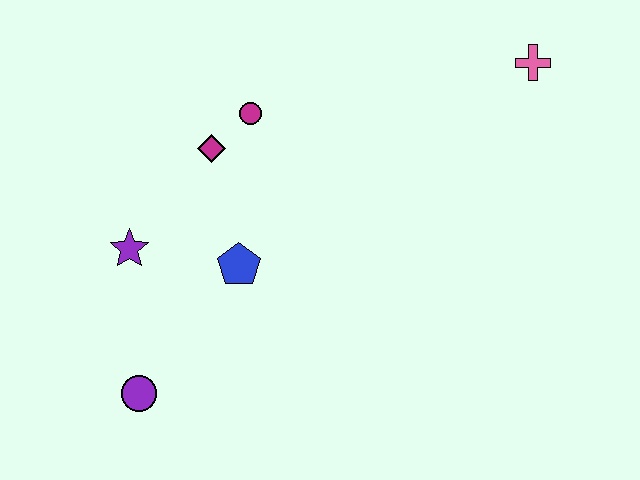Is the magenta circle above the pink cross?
No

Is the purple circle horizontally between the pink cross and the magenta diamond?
No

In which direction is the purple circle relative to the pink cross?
The purple circle is to the left of the pink cross.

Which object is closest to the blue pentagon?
The purple star is closest to the blue pentagon.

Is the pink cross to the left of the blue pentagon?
No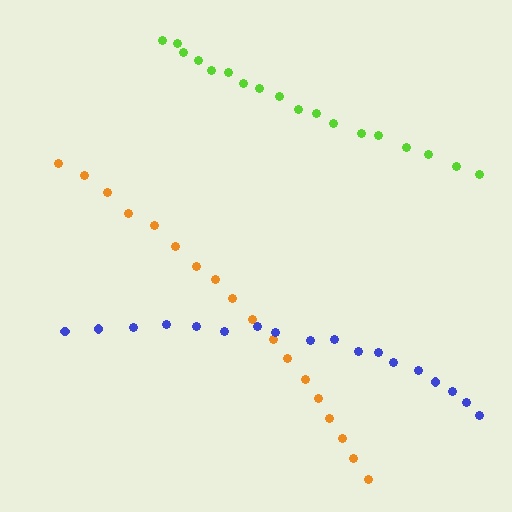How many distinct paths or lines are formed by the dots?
There are 3 distinct paths.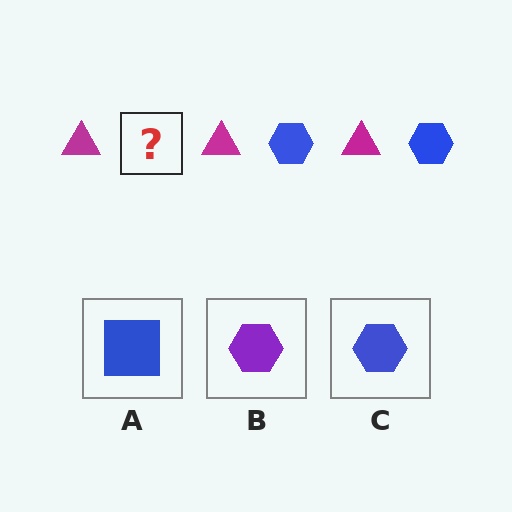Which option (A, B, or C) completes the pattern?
C.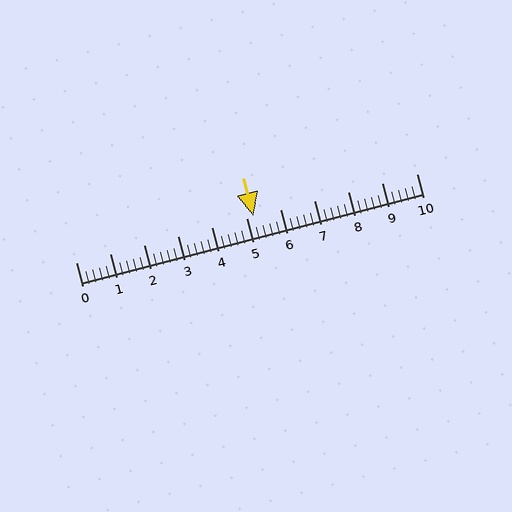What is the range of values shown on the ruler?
The ruler shows values from 0 to 10.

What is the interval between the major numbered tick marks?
The major tick marks are spaced 1 units apart.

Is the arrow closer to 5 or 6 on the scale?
The arrow is closer to 5.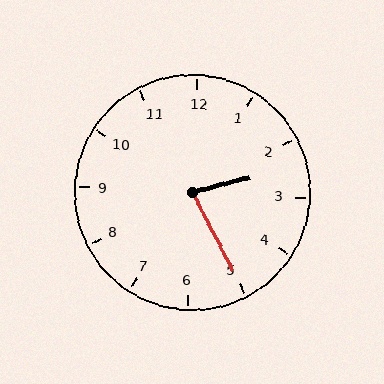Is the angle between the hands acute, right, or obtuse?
It is acute.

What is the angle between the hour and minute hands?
Approximately 78 degrees.